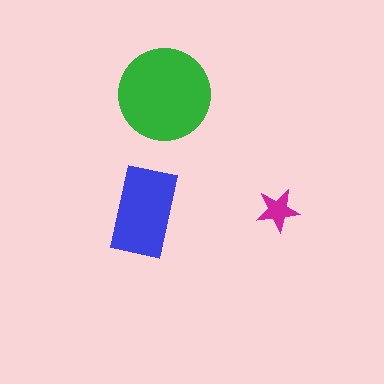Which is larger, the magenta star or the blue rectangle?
The blue rectangle.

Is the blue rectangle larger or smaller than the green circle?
Smaller.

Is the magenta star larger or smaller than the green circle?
Smaller.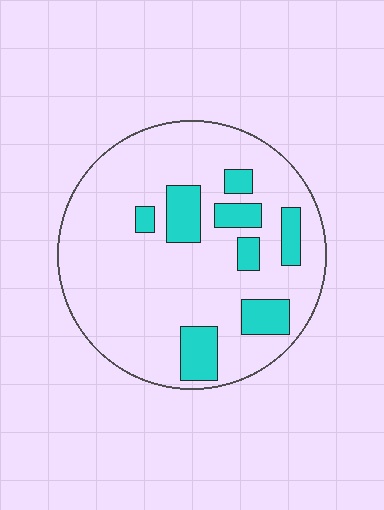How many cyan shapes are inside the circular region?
8.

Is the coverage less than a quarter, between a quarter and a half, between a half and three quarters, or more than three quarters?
Less than a quarter.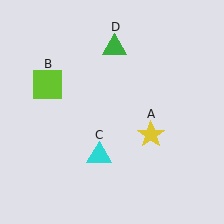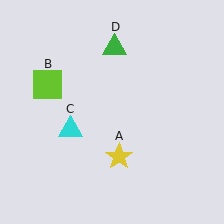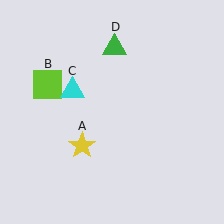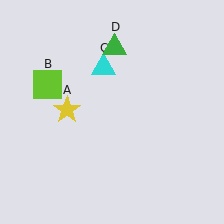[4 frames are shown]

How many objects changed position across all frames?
2 objects changed position: yellow star (object A), cyan triangle (object C).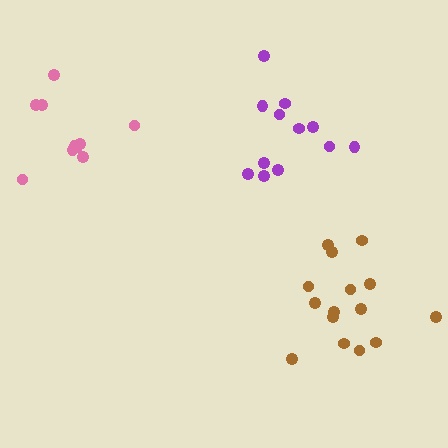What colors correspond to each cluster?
The clusters are colored: purple, brown, pink.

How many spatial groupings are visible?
There are 3 spatial groupings.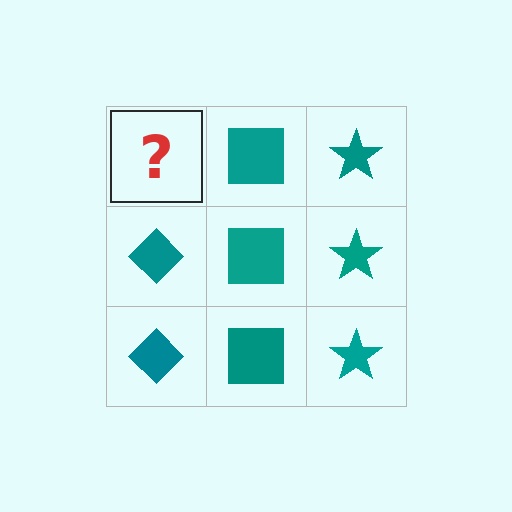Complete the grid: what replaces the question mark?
The question mark should be replaced with a teal diamond.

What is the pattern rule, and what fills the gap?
The rule is that each column has a consistent shape. The gap should be filled with a teal diamond.